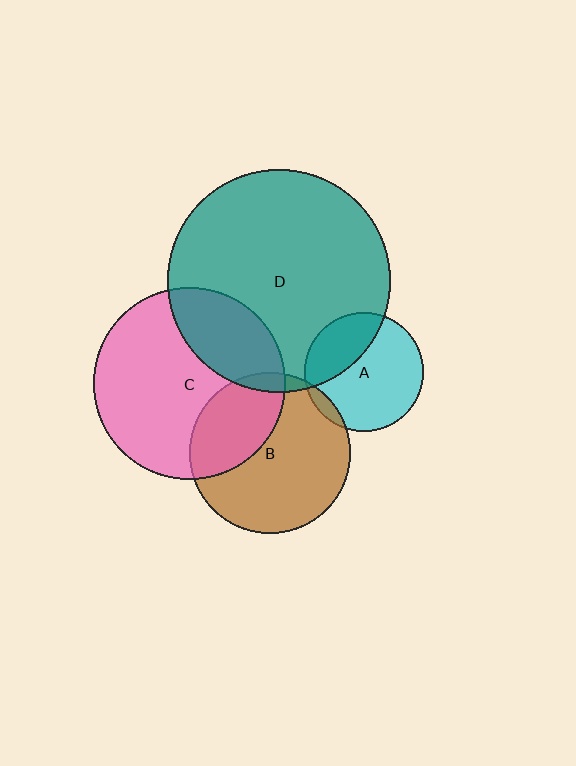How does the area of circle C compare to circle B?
Approximately 1.4 times.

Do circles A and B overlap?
Yes.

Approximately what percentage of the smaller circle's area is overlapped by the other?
Approximately 5%.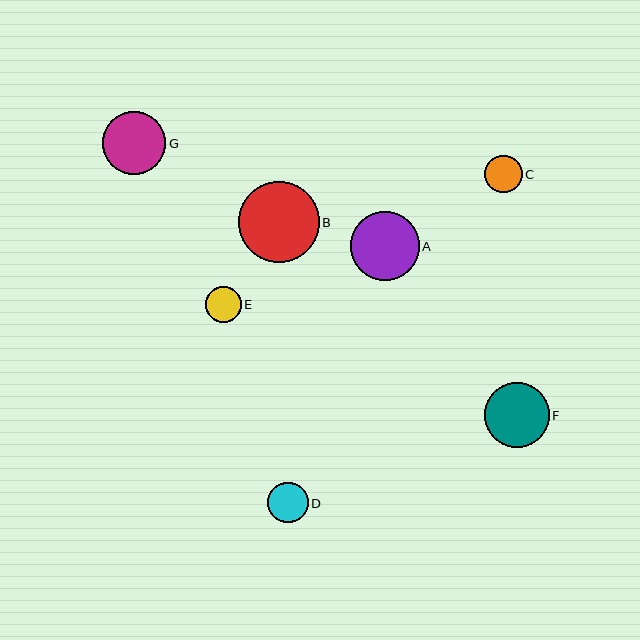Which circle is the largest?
Circle B is the largest with a size of approximately 81 pixels.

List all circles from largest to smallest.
From largest to smallest: B, A, F, G, D, C, E.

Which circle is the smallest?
Circle E is the smallest with a size of approximately 36 pixels.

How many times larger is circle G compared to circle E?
Circle G is approximately 1.8 times the size of circle E.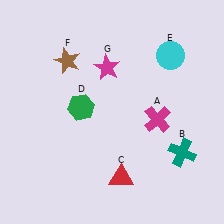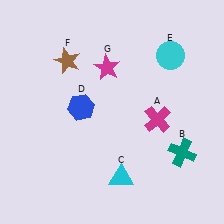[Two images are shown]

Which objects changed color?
C changed from red to cyan. D changed from green to blue.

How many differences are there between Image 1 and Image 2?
There are 2 differences between the two images.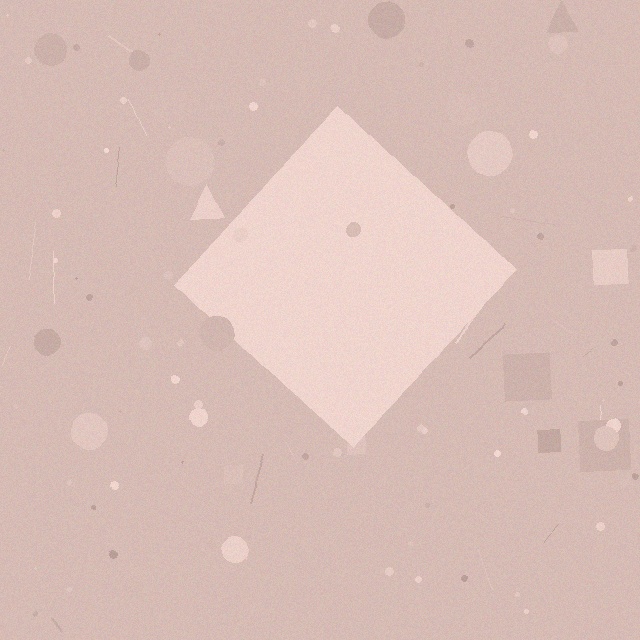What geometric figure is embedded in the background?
A diamond is embedded in the background.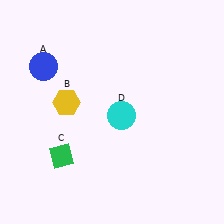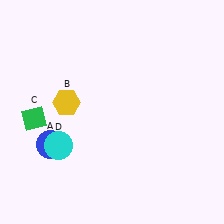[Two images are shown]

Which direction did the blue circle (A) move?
The blue circle (A) moved down.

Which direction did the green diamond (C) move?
The green diamond (C) moved up.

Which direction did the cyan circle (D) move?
The cyan circle (D) moved left.